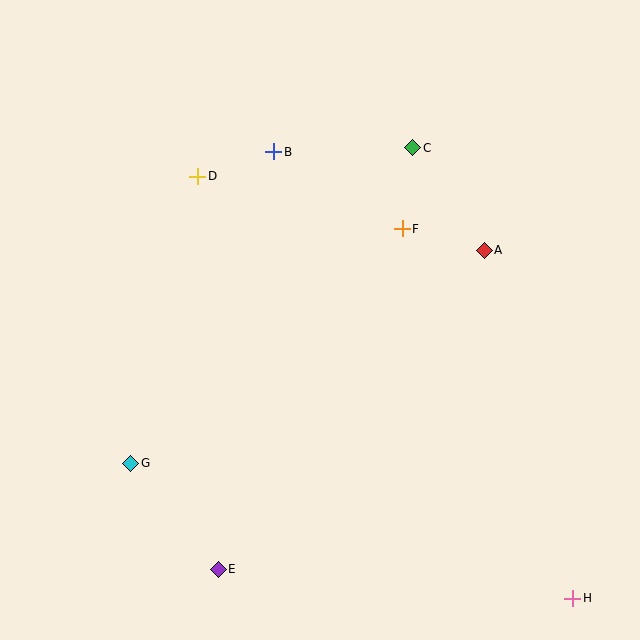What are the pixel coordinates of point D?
Point D is at (198, 176).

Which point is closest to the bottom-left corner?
Point G is closest to the bottom-left corner.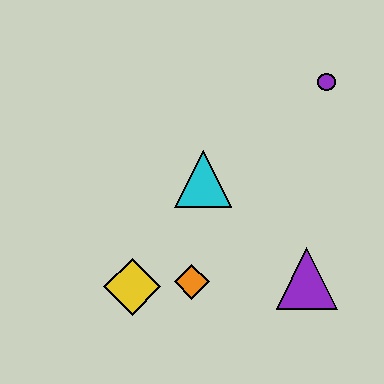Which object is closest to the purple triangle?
The orange diamond is closest to the purple triangle.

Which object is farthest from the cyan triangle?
The purple circle is farthest from the cyan triangle.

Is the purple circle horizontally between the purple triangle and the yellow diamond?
No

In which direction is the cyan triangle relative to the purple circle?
The cyan triangle is to the left of the purple circle.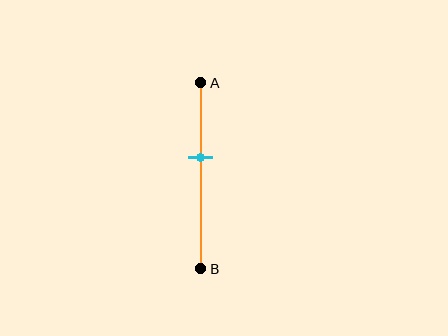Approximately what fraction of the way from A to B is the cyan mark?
The cyan mark is approximately 40% of the way from A to B.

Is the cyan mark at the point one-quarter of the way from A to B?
No, the mark is at about 40% from A, not at the 25% one-quarter point.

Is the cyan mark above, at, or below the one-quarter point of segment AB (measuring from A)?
The cyan mark is below the one-quarter point of segment AB.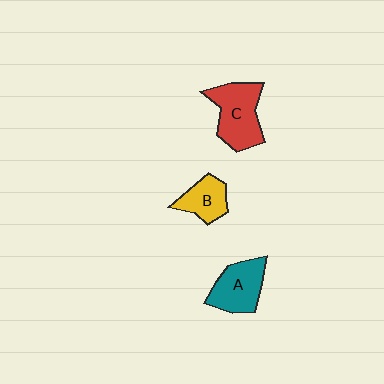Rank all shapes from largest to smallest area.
From largest to smallest: C (red), A (teal), B (yellow).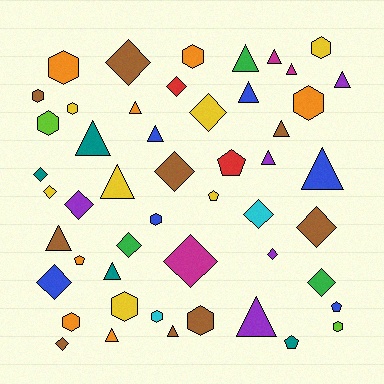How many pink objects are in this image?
There are no pink objects.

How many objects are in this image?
There are 50 objects.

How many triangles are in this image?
There are 17 triangles.